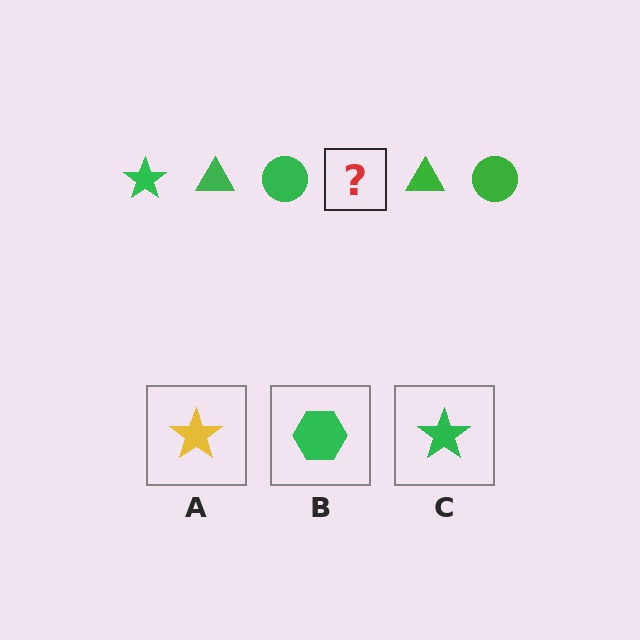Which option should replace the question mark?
Option C.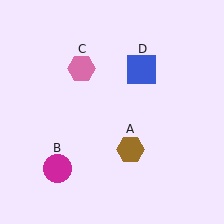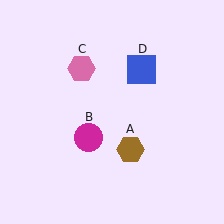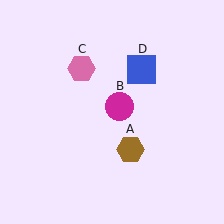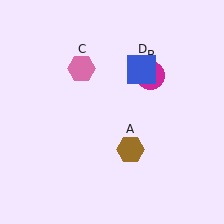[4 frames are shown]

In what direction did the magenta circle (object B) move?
The magenta circle (object B) moved up and to the right.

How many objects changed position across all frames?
1 object changed position: magenta circle (object B).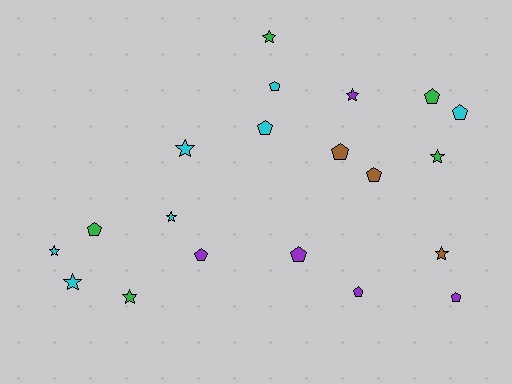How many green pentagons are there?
There are 2 green pentagons.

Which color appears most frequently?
Cyan, with 7 objects.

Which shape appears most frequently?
Pentagon, with 11 objects.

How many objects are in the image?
There are 20 objects.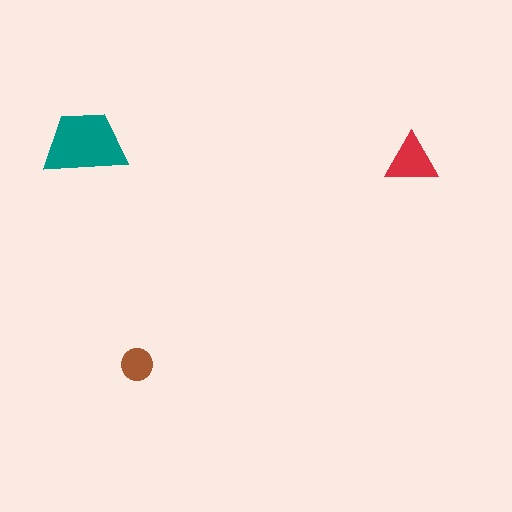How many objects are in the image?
There are 3 objects in the image.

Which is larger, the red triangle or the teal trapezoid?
The teal trapezoid.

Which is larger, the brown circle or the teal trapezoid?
The teal trapezoid.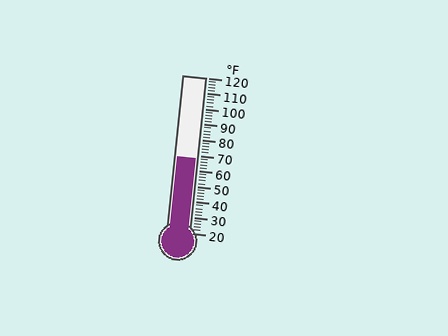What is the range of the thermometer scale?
The thermometer scale ranges from 20°F to 120°F.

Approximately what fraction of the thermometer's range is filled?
The thermometer is filled to approximately 50% of its range.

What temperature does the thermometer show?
The thermometer shows approximately 68°F.